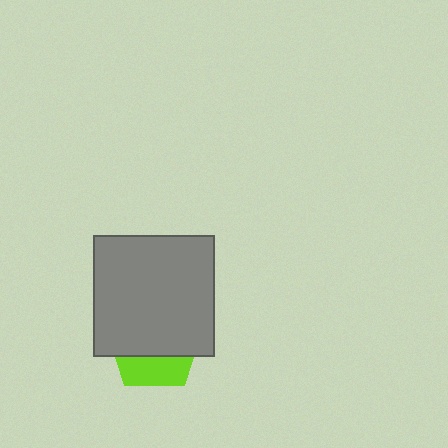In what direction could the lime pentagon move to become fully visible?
The lime pentagon could move down. That would shift it out from behind the gray square entirely.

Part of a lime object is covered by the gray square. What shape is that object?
It is a pentagon.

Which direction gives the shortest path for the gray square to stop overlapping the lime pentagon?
Moving up gives the shortest separation.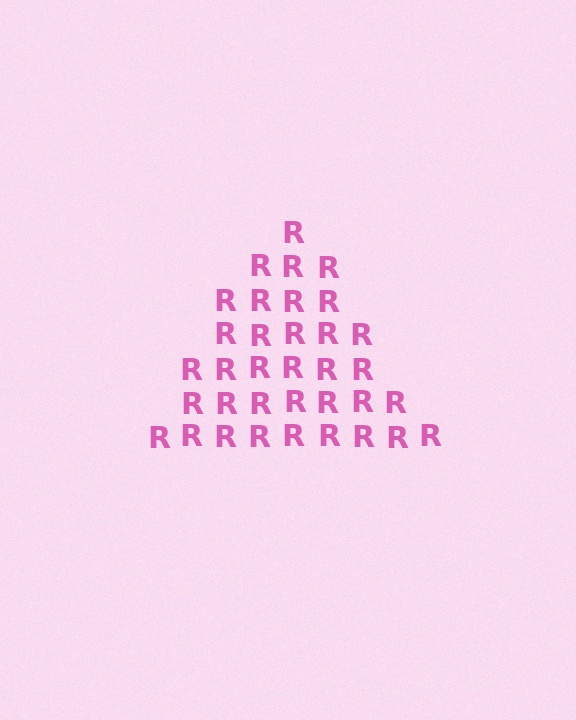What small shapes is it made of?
It is made of small letter R's.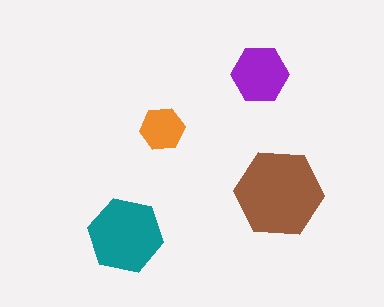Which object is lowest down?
The teal hexagon is bottommost.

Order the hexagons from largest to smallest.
the brown one, the teal one, the purple one, the orange one.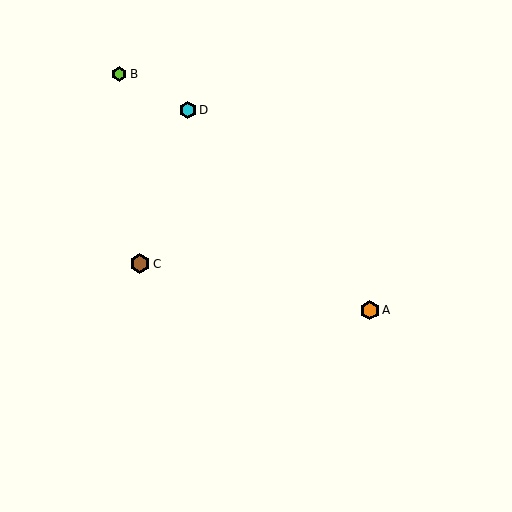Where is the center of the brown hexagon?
The center of the brown hexagon is at (140, 264).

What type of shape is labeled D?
Shape D is a cyan hexagon.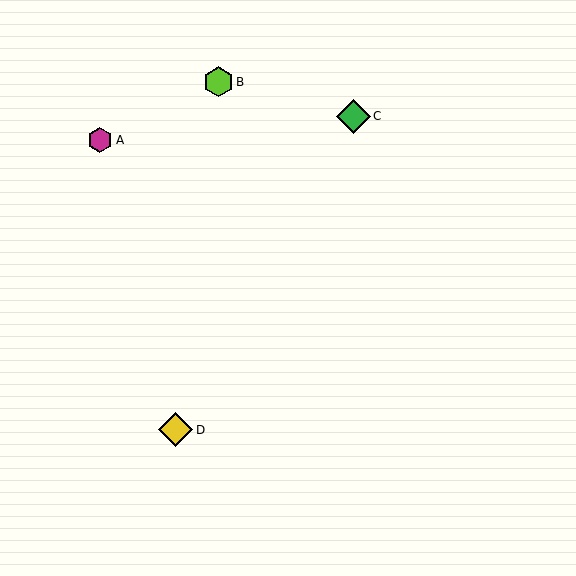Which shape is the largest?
The yellow diamond (labeled D) is the largest.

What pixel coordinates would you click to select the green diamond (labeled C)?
Click at (353, 116) to select the green diamond C.